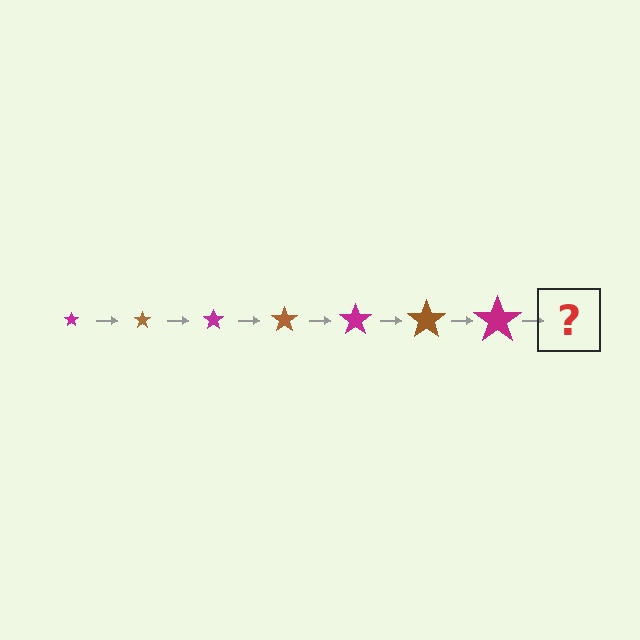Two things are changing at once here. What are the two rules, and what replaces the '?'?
The two rules are that the star grows larger each step and the color cycles through magenta and brown. The '?' should be a brown star, larger than the previous one.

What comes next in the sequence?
The next element should be a brown star, larger than the previous one.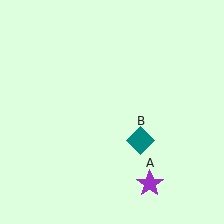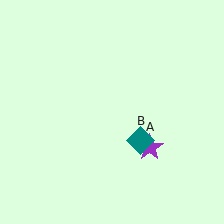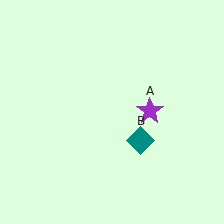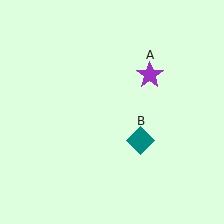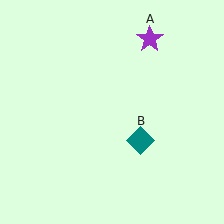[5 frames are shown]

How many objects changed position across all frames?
1 object changed position: purple star (object A).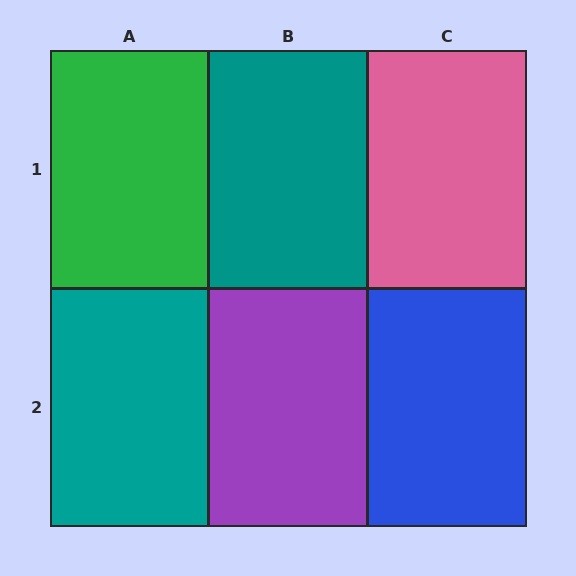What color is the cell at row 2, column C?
Blue.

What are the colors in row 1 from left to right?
Green, teal, pink.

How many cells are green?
1 cell is green.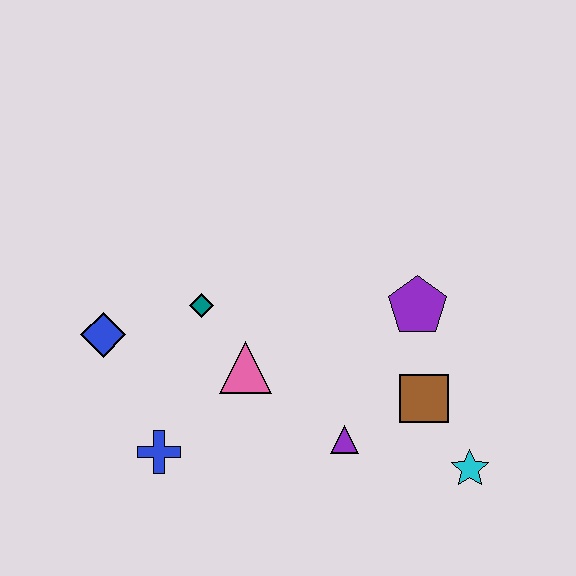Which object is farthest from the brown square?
The blue diamond is farthest from the brown square.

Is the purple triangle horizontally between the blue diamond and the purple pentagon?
Yes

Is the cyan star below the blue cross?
Yes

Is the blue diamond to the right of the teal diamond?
No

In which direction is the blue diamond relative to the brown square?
The blue diamond is to the left of the brown square.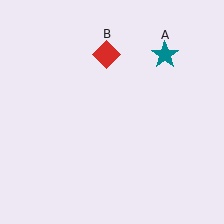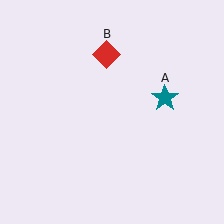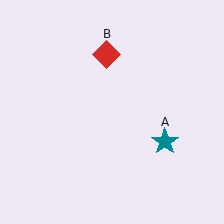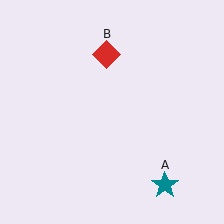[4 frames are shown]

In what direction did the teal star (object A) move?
The teal star (object A) moved down.